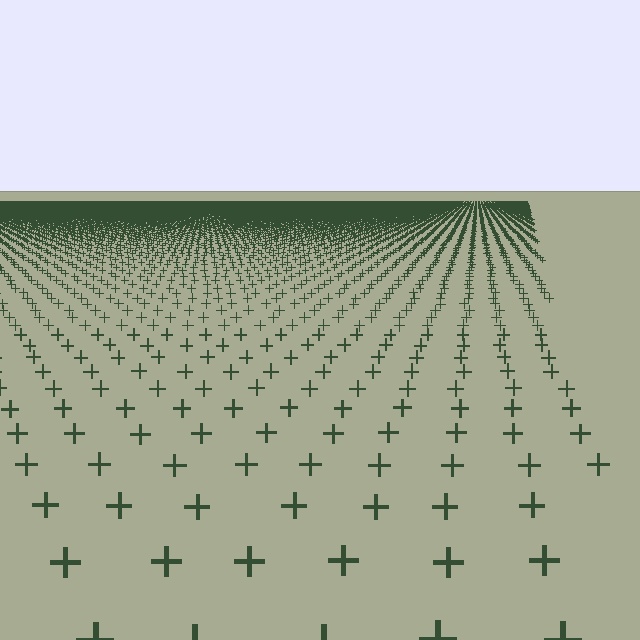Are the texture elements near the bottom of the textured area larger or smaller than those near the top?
Larger. Near the bottom, elements are closer to the viewer and appear at a bigger on-screen size.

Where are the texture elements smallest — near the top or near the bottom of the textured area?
Near the top.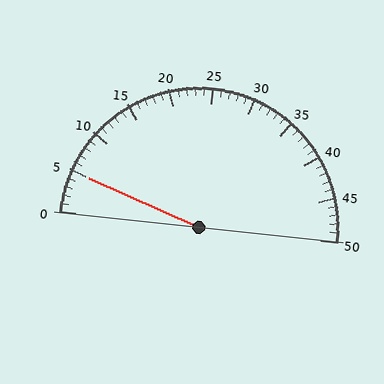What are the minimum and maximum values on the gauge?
The gauge ranges from 0 to 50.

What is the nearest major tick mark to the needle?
The nearest major tick mark is 5.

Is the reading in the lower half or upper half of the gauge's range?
The reading is in the lower half of the range (0 to 50).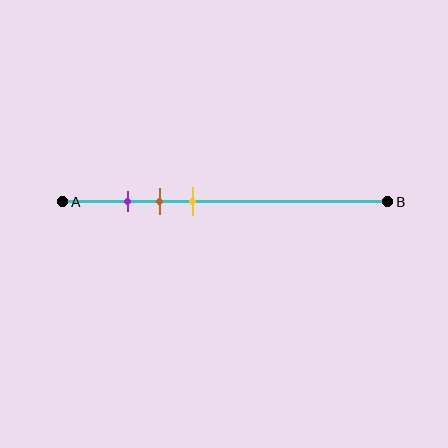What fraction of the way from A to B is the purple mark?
The purple mark is approximately 20% (0.2) of the way from A to B.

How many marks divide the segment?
There are 3 marks dividing the segment.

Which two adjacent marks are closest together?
The purple and brown marks are the closest adjacent pair.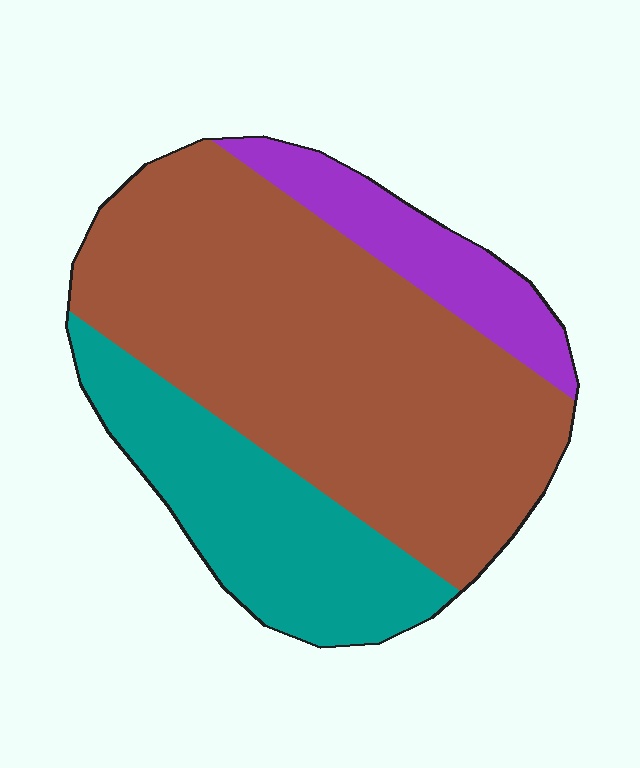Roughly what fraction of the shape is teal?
Teal takes up between a sixth and a third of the shape.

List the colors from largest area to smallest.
From largest to smallest: brown, teal, purple.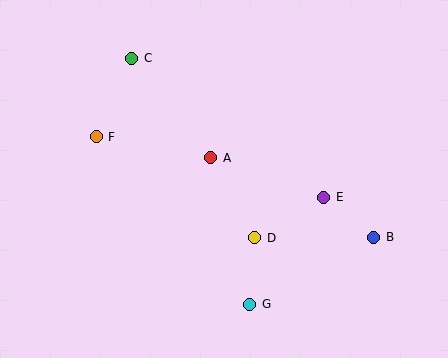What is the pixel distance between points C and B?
The distance between C and B is 301 pixels.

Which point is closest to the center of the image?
Point A at (211, 158) is closest to the center.